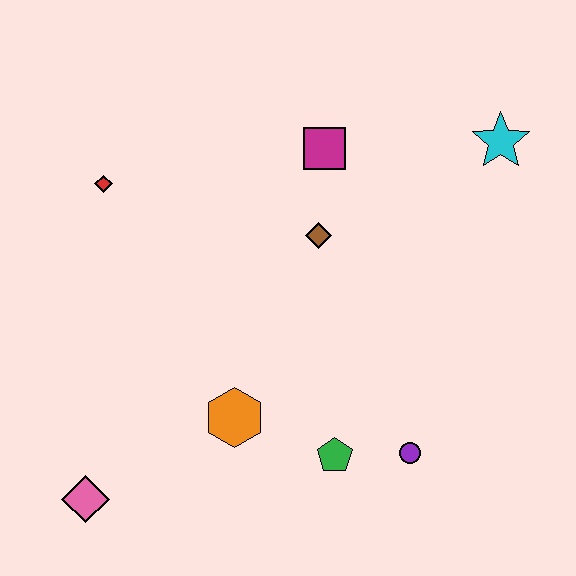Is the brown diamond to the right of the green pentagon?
No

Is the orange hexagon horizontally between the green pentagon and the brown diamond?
No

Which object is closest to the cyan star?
The magenta square is closest to the cyan star.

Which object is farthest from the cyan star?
The pink diamond is farthest from the cyan star.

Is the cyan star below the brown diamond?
No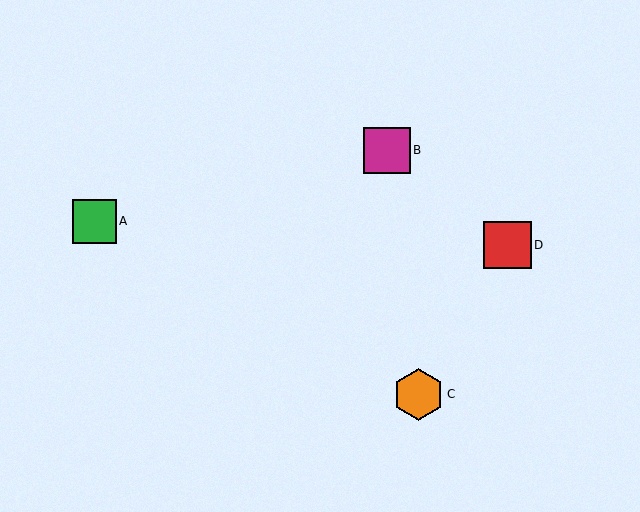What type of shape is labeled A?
Shape A is a green square.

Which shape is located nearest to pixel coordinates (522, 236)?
The red square (labeled D) at (508, 245) is nearest to that location.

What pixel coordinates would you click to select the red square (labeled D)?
Click at (508, 245) to select the red square D.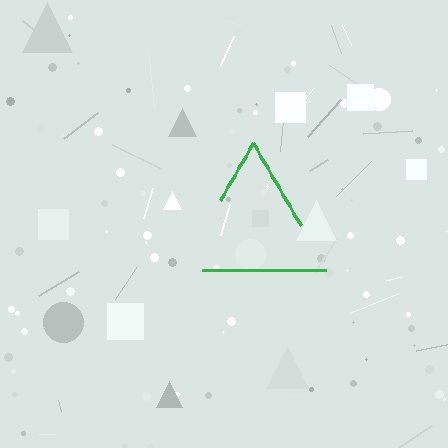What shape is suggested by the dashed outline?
The dashed outline suggests a triangle.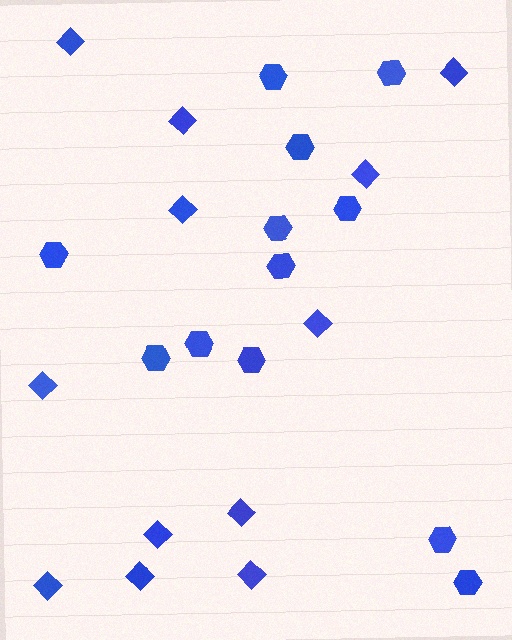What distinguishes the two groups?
There are 2 groups: one group of hexagons (12) and one group of diamonds (12).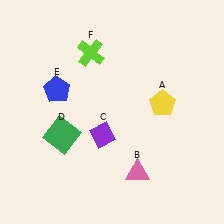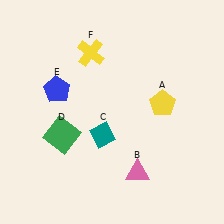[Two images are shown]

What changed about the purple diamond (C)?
In Image 1, C is purple. In Image 2, it changed to teal.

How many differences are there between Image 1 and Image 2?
There are 2 differences between the two images.